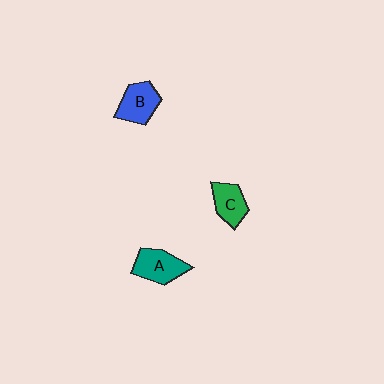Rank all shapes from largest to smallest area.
From largest to smallest: A (teal), B (blue), C (green).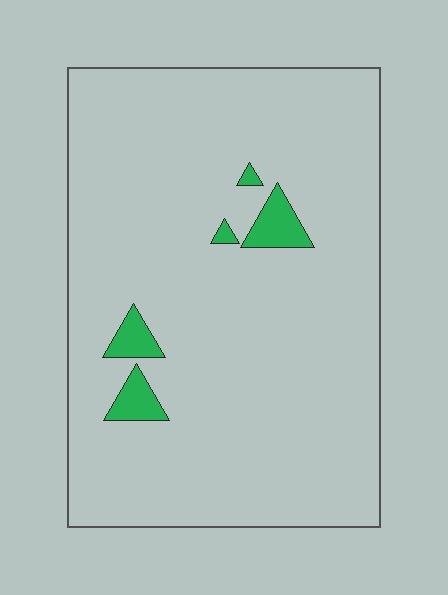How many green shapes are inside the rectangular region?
5.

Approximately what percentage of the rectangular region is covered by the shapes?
Approximately 5%.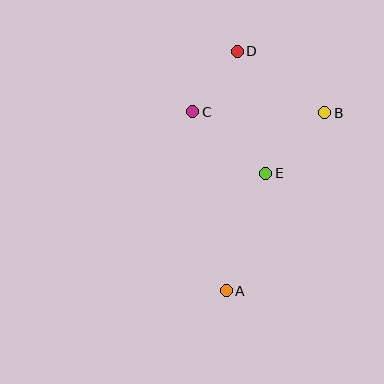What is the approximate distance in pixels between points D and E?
The distance between D and E is approximately 125 pixels.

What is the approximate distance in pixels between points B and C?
The distance between B and C is approximately 132 pixels.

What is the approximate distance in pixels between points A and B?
The distance between A and B is approximately 204 pixels.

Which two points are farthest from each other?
Points A and D are farthest from each other.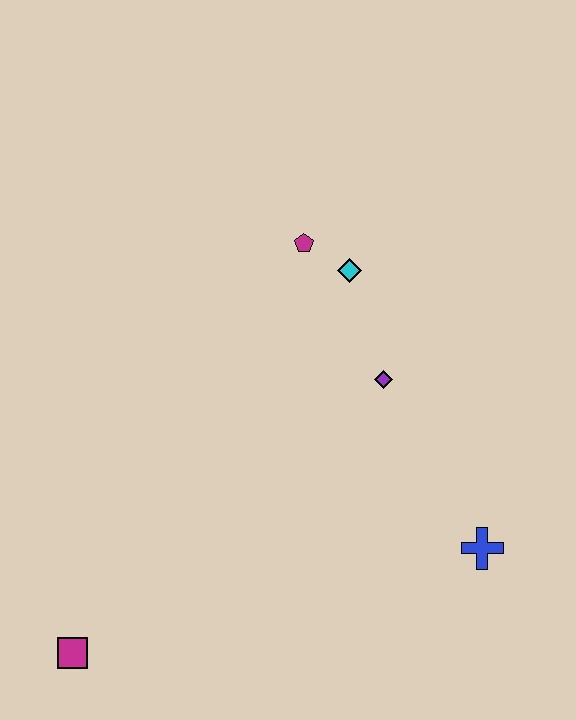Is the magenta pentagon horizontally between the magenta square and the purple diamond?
Yes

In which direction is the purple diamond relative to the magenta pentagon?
The purple diamond is below the magenta pentagon.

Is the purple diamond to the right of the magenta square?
Yes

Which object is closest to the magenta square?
The purple diamond is closest to the magenta square.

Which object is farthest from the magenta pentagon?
The magenta square is farthest from the magenta pentagon.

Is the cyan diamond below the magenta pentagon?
Yes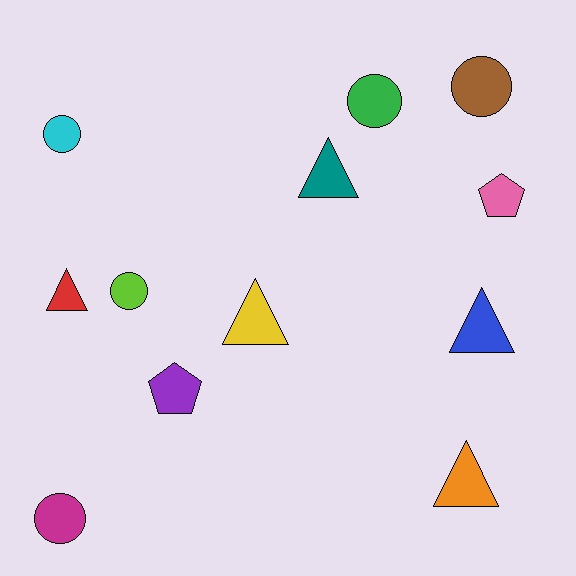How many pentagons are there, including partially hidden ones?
There are 2 pentagons.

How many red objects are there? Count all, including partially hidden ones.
There is 1 red object.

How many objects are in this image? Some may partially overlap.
There are 12 objects.